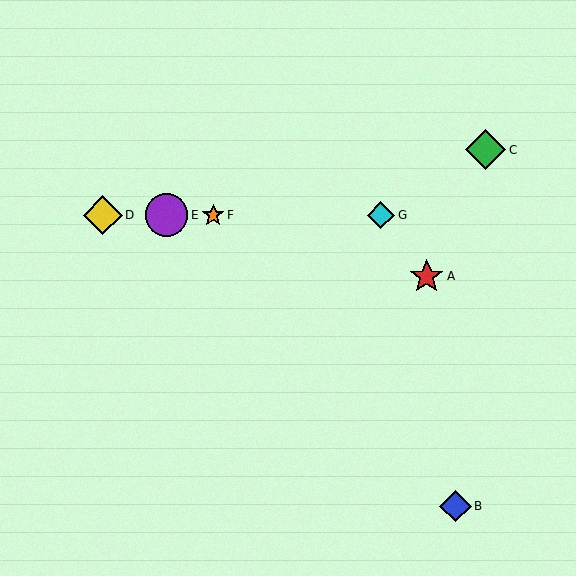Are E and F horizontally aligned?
Yes, both are at y≈215.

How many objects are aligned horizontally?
4 objects (D, E, F, G) are aligned horizontally.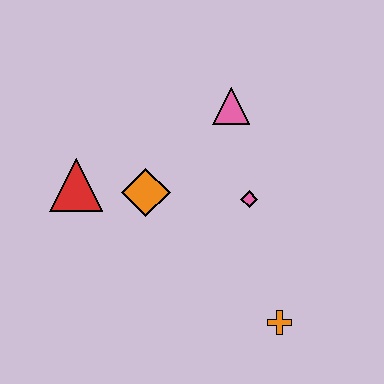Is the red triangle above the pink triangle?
No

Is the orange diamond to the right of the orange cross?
No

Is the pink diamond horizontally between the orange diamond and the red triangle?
No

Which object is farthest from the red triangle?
The orange cross is farthest from the red triangle.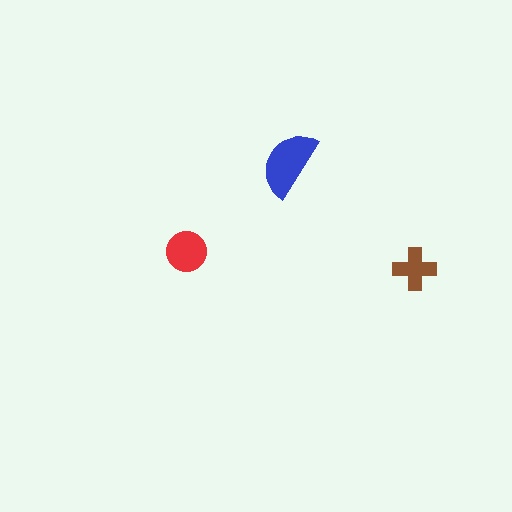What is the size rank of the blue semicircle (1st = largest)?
1st.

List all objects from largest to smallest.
The blue semicircle, the red circle, the brown cross.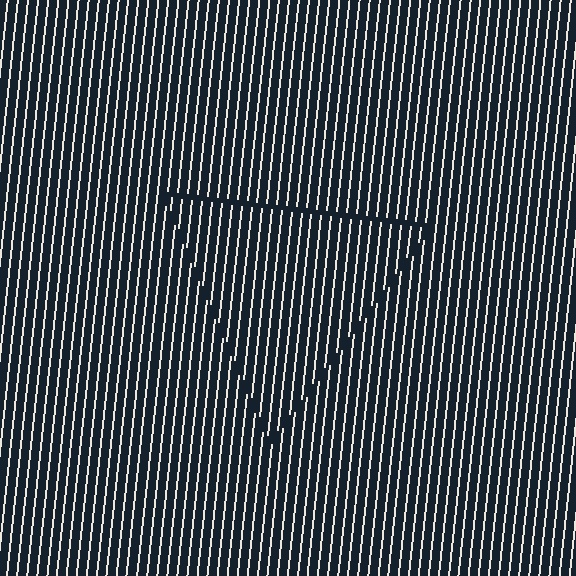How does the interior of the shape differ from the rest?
The interior of the shape contains the same grating, shifted by half a period — the contour is defined by the phase discontinuity where line-ends from the inner and outer gratings abut.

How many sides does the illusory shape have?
3 sides — the line-ends trace a triangle.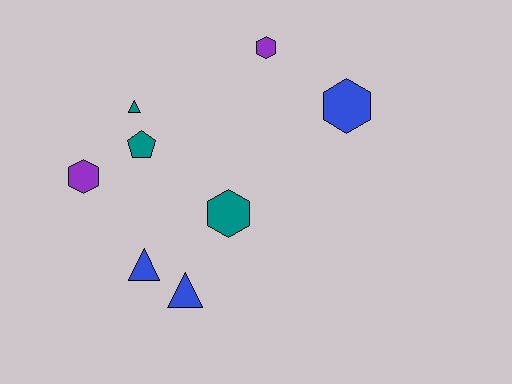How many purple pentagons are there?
There are no purple pentagons.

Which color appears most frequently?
Teal, with 3 objects.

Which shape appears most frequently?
Hexagon, with 4 objects.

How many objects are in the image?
There are 8 objects.